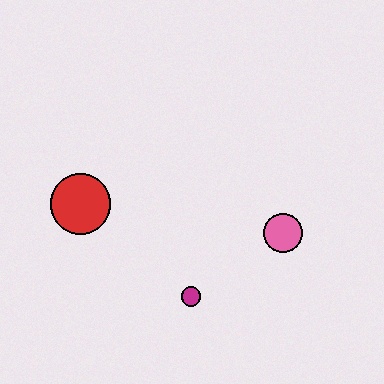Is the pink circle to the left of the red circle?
No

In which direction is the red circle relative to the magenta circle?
The red circle is to the left of the magenta circle.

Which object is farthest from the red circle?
The pink circle is farthest from the red circle.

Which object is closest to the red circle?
The magenta circle is closest to the red circle.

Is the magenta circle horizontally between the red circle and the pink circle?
Yes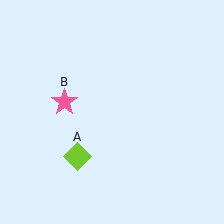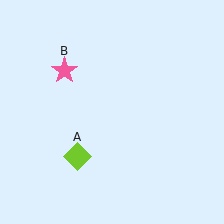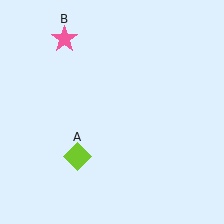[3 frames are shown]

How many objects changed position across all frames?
1 object changed position: pink star (object B).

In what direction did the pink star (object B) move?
The pink star (object B) moved up.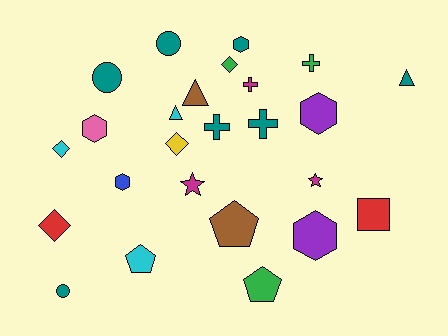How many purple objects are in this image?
There are 2 purple objects.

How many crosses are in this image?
There are 4 crosses.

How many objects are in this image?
There are 25 objects.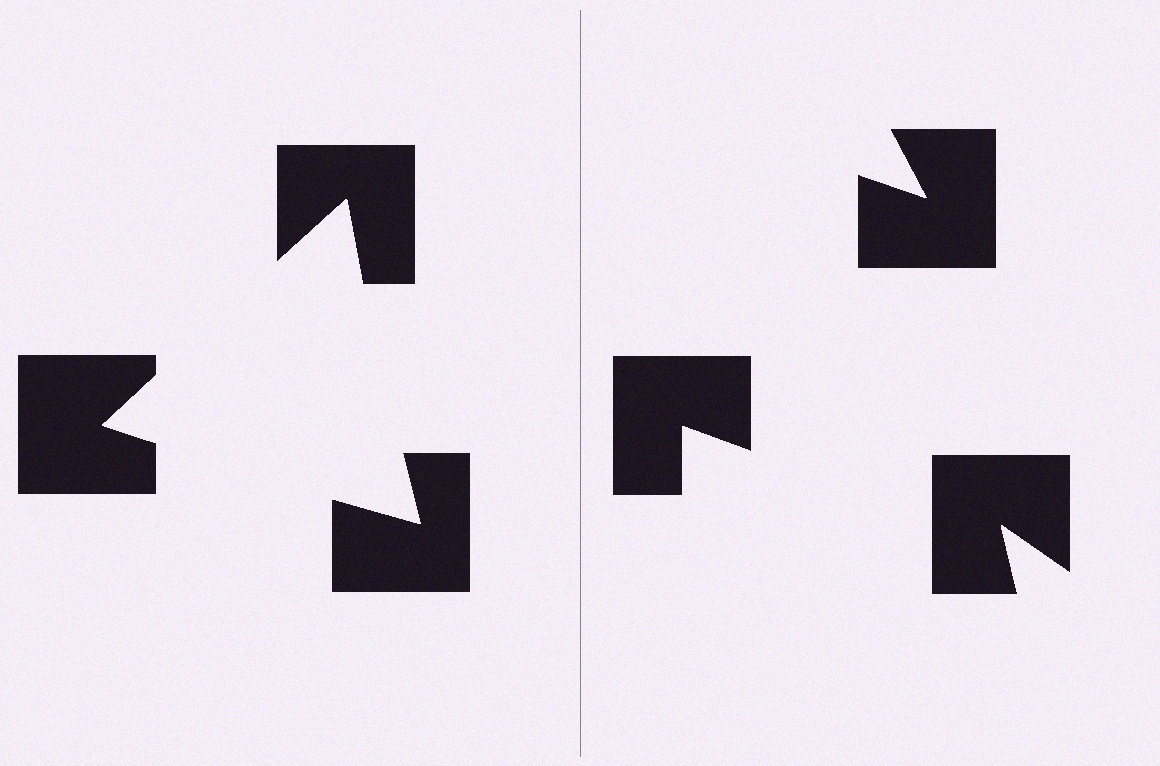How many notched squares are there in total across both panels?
6 — 3 on each side.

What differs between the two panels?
The notched squares are positioned identically on both sides; only the wedge orientations differ. On the left they align to a triangle; on the right they are misaligned.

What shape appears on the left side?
An illusory triangle.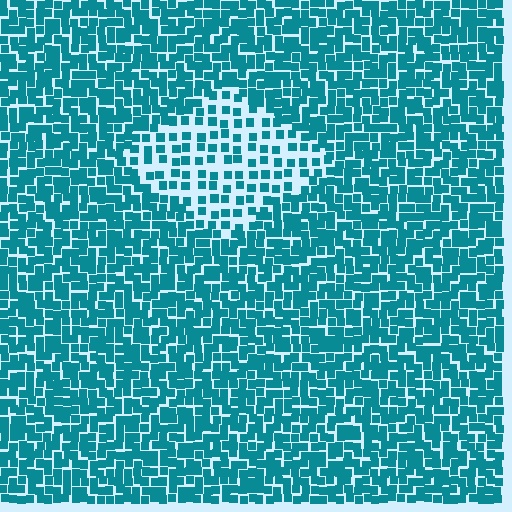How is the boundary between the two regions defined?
The boundary is defined by a change in element density (approximately 2.1x ratio). All elements are the same color, size, and shape.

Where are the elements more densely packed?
The elements are more densely packed outside the diamond boundary.